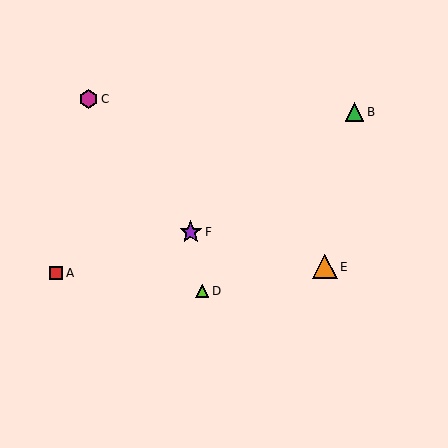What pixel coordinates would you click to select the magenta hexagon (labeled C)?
Click at (88, 99) to select the magenta hexagon C.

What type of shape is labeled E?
Shape E is an orange triangle.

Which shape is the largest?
The orange triangle (labeled E) is the largest.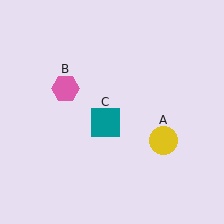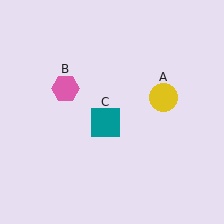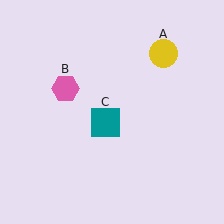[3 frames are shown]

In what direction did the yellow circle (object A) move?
The yellow circle (object A) moved up.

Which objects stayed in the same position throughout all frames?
Pink hexagon (object B) and teal square (object C) remained stationary.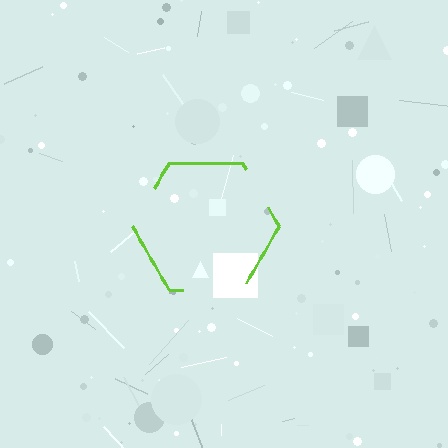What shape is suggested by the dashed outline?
The dashed outline suggests a hexagon.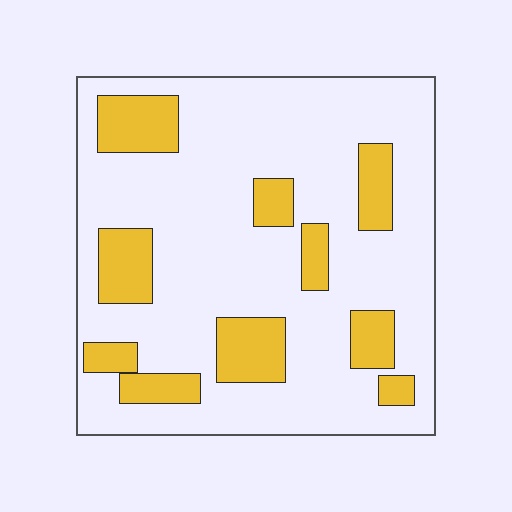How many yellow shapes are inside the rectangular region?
10.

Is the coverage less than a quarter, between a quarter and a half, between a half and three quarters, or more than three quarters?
Less than a quarter.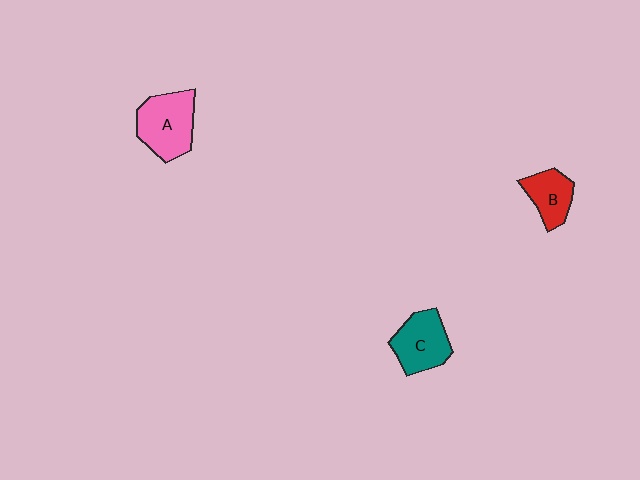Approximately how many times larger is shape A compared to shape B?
Approximately 1.5 times.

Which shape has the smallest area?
Shape B (red).